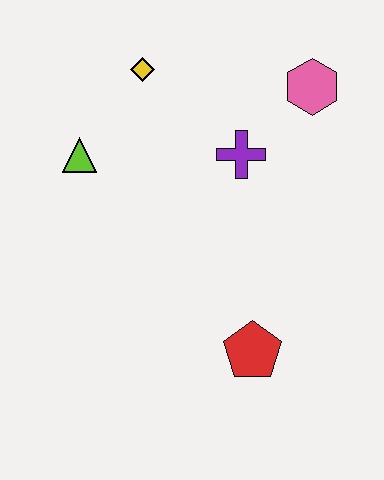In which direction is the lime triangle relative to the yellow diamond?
The lime triangle is below the yellow diamond.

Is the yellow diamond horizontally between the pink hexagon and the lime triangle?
Yes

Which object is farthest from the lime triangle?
The red pentagon is farthest from the lime triangle.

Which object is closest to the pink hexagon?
The purple cross is closest to the pink hexagon.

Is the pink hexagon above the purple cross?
Yes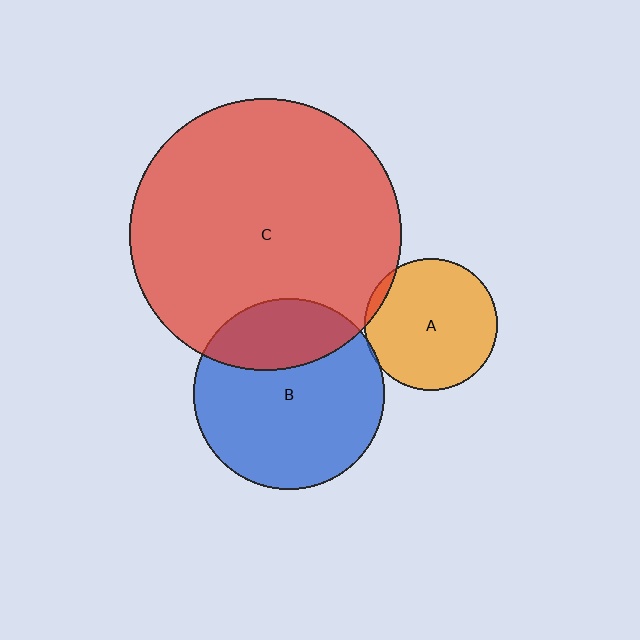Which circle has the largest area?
Circle C (red).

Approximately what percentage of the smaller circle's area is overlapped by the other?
Approximately 30%.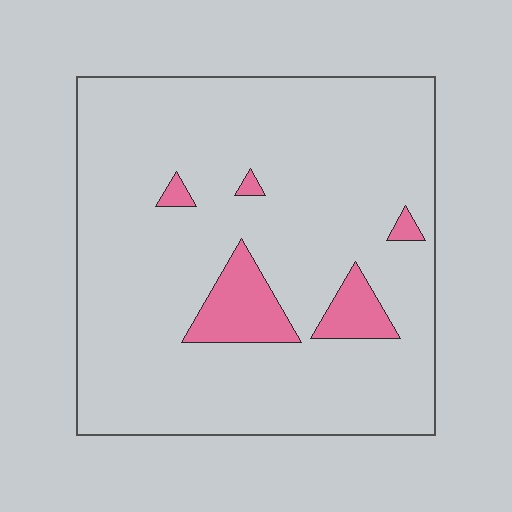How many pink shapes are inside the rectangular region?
5.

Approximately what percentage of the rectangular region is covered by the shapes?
Approximately 10%.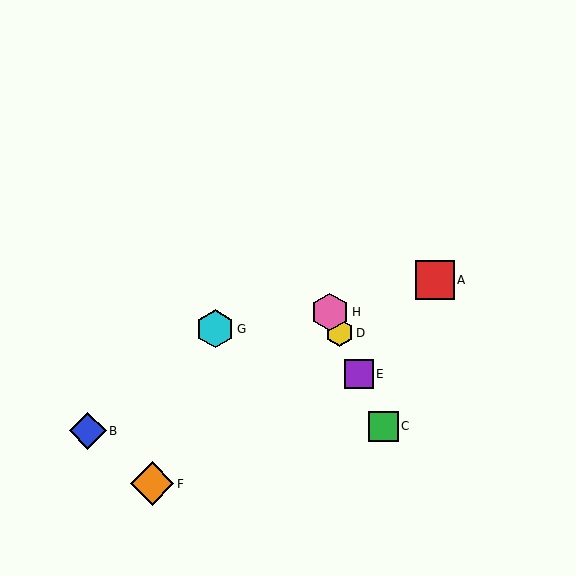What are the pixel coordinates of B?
Object B is at (88, 431).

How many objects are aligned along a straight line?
4 objects (C, D, E, H) are aligned along a straight line.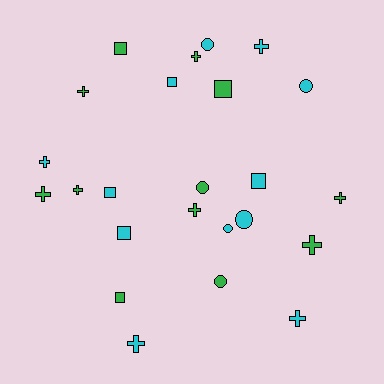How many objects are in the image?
There are 24 objects.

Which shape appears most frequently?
Cross, with 11 objects.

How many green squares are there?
There are 3 green squares.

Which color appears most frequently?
Cyan, with 12 objects.